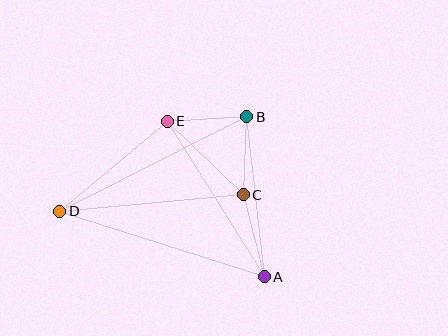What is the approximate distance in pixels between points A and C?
The distance between A and C is approximately 84 pixels.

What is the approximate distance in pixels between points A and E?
The distance between A and E is approximately 183 pixels.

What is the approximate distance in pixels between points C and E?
The distance between C and E is approximately 106 pixels.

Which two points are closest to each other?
Points B and C are closest to each other.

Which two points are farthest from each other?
Points A and D are farthest from each other.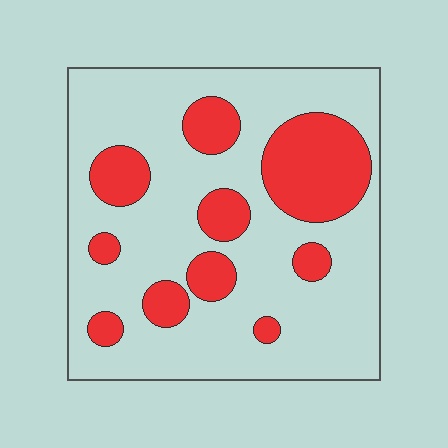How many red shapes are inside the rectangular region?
10.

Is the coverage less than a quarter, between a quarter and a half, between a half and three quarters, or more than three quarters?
Between a quarter and a half.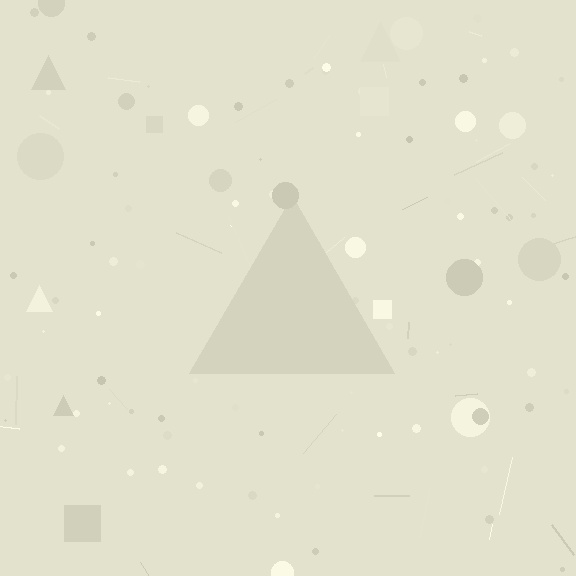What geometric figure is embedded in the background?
A triangle is embedded in the background.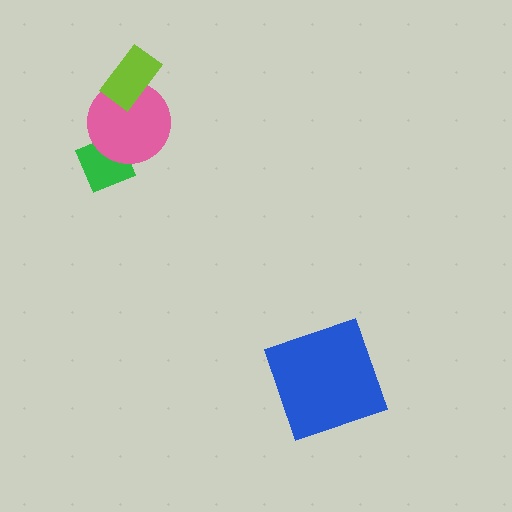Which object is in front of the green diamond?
The pink circle is in front of the green diamond.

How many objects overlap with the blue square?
0 objects overlap with the blue square.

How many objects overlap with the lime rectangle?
1 object overlaps with the lime rectangle.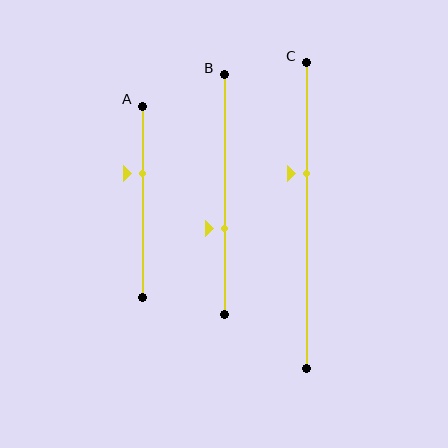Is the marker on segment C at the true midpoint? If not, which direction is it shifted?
No, the marker on segment C is shifted upward by about 14% of the segment length.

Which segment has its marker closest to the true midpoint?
Segment C has its marker closest to the true midpoint.